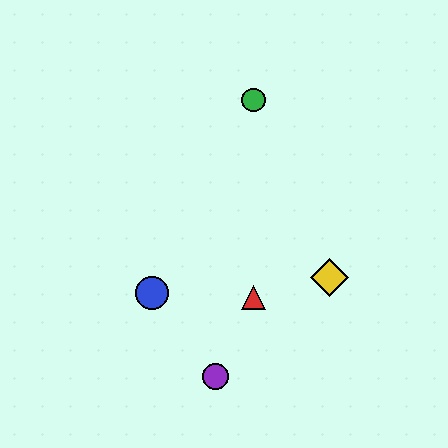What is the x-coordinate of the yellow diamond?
The yellow diamond is at x≈330.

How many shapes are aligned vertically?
2 shapes (the red triangle, the green circle) are aligned vertically.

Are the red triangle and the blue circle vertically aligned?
No, the red triangle is at x≈253 and the blue circle is at x≈152.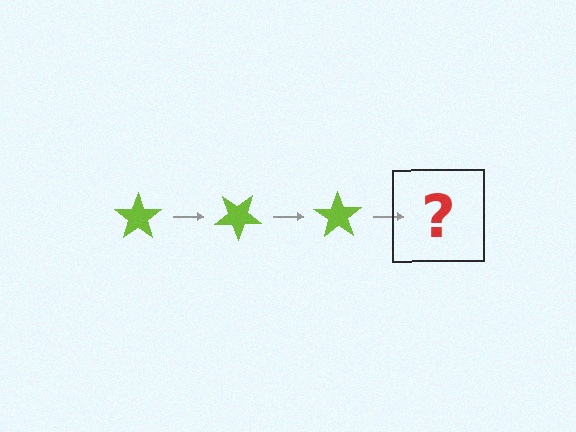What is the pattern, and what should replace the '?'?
The pattern is that the star rotates 35 degrees each step. The '?' should be a lime star rotated 105 degrees.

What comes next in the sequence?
The next element should be a lime star rotated 105 degrees.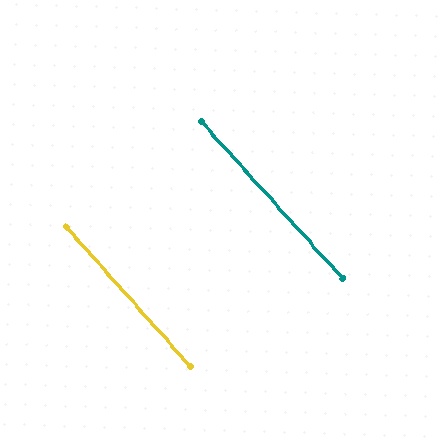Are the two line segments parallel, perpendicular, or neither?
Parallel — their directions differ by only 0.4°.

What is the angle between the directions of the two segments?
Approximately 0 degrees.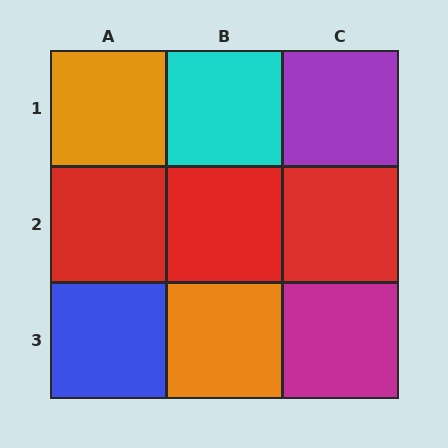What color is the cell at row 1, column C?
Purple.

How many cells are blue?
1 cell is blue.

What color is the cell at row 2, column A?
Red.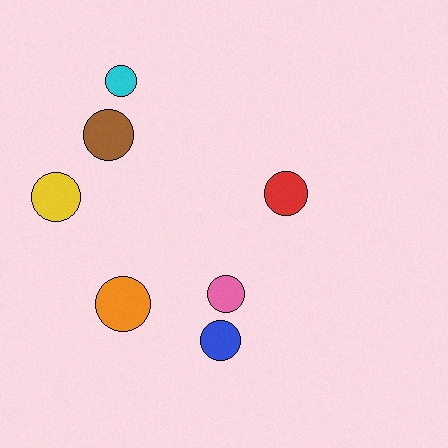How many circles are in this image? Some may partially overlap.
There are 7 circles.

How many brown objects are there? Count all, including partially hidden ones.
There is 1 brown object.